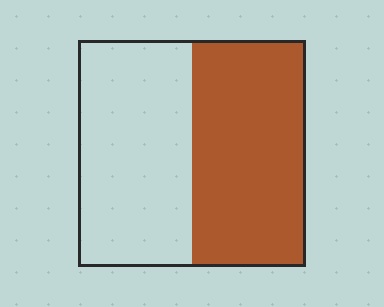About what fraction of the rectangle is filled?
About one half (1/2).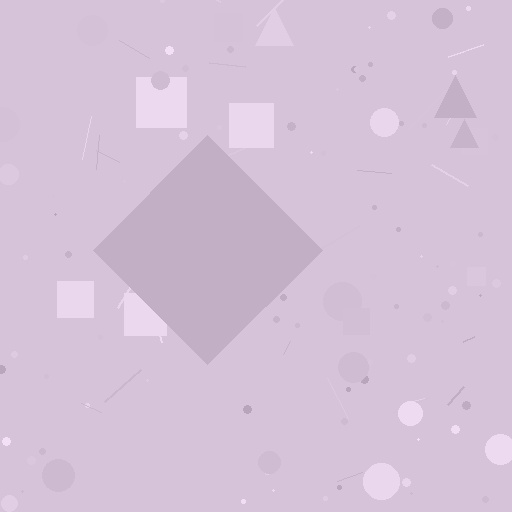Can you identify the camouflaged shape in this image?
The camouflaged shape is a diamond.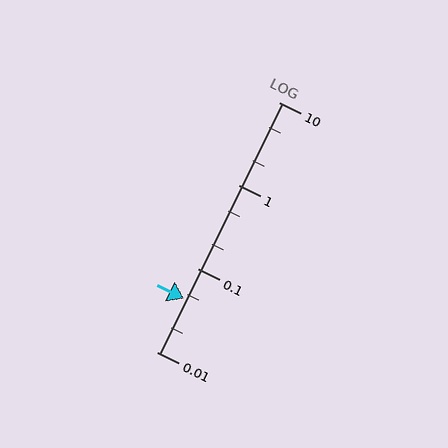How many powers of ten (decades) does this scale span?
The scale spans 3 decades, from 0.01 to 10.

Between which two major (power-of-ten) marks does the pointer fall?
The pointer is between 0.01 and 0.1.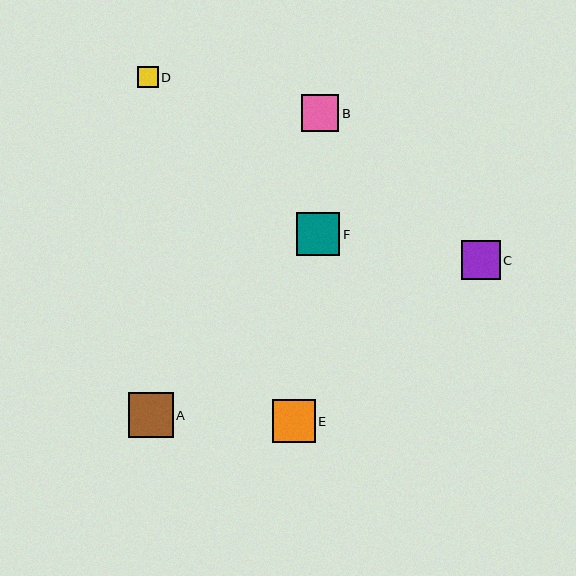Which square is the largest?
Square A is the largest with a size of approximately 45 pixels.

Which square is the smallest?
Square D is the smallest with a size of approximately 21 pixels.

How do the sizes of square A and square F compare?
Square A and square F are approximately the same size.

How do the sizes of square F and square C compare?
Square F and square C are approximately the same size.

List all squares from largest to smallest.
From largest to smallest: A, F, E, C, B, D.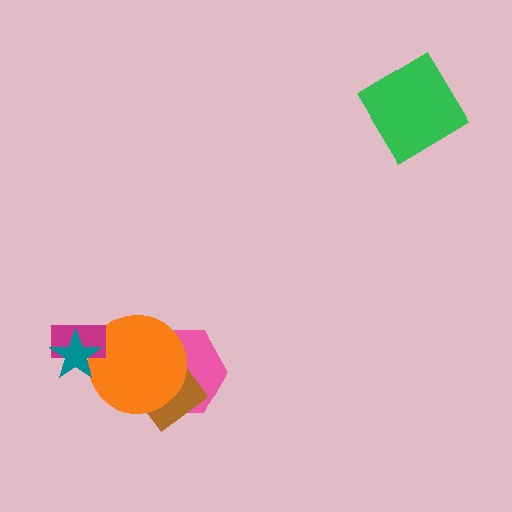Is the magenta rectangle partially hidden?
Yes, it is partially covered by another shape.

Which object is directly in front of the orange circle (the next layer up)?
The magenta rectangle is directly in front of the orange circle.